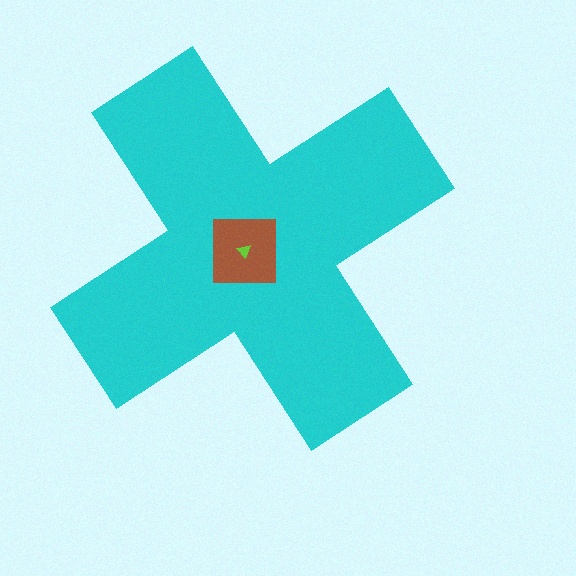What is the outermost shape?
The cyan cross.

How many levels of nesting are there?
3.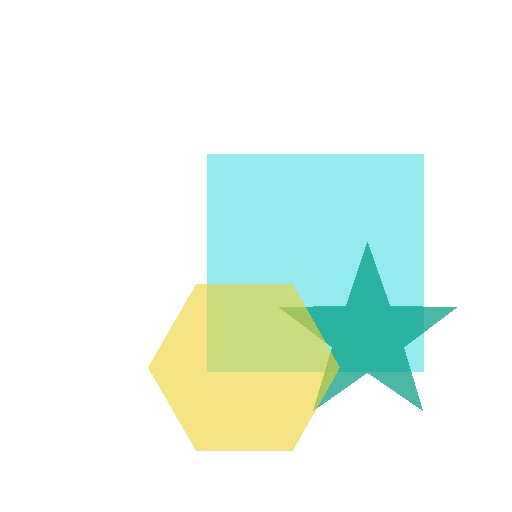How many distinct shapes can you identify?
There are 3 distinct shapes: a cyan square, a teal star, a yellow hexagon.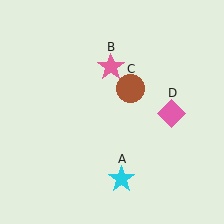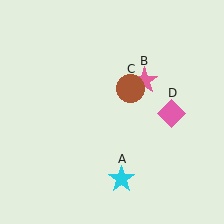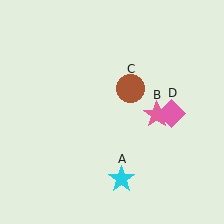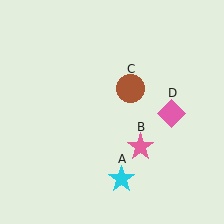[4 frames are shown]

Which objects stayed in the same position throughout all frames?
Cyan star (object A) and brown circle (object C) and pink diamond (object D) remained stationary.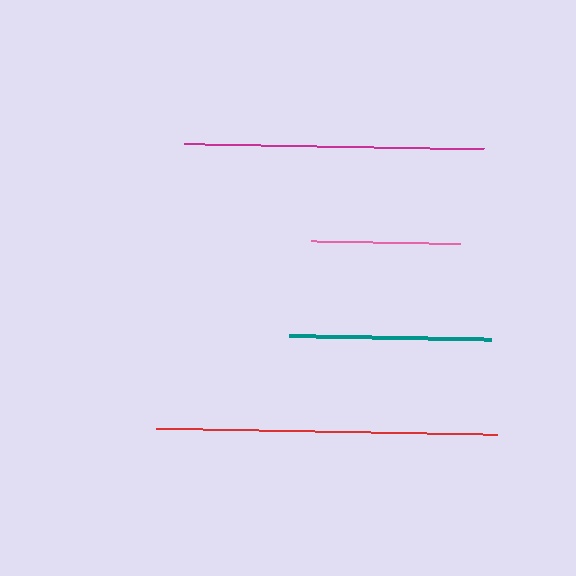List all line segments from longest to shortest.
From longest to shortest: red, magenta, teal, pink.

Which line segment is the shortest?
The pink line is the shortest at approximately 148 pixels.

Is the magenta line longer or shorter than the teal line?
The magenta line is longer than the teal line.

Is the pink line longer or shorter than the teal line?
The teal line is longer than the pink line.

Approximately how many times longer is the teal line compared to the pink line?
The teal line is approximately 1.4 times the length of the pink line.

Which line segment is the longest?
The red line is the longest at approximately 341 pixels.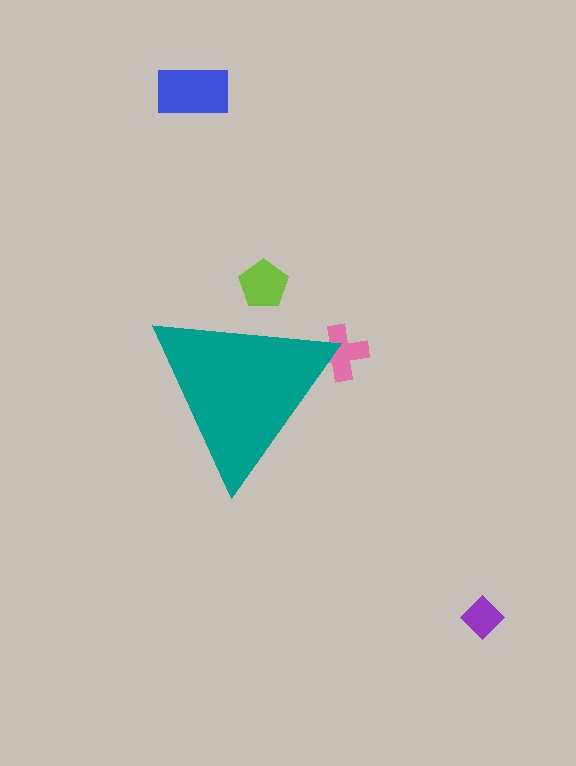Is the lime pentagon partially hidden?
Yes, the lime pentagon is partially hidden behind the teal triangle.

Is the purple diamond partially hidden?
No, the purple diamond is fully visible.